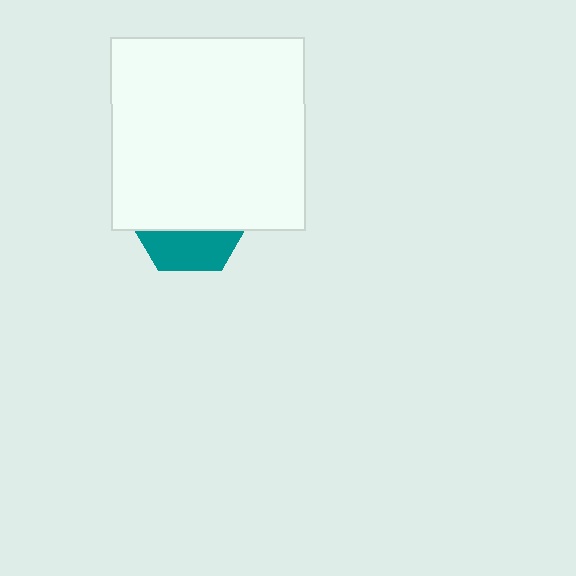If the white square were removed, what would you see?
You would see the complete teal hexagon.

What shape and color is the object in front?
The object in front is a white square.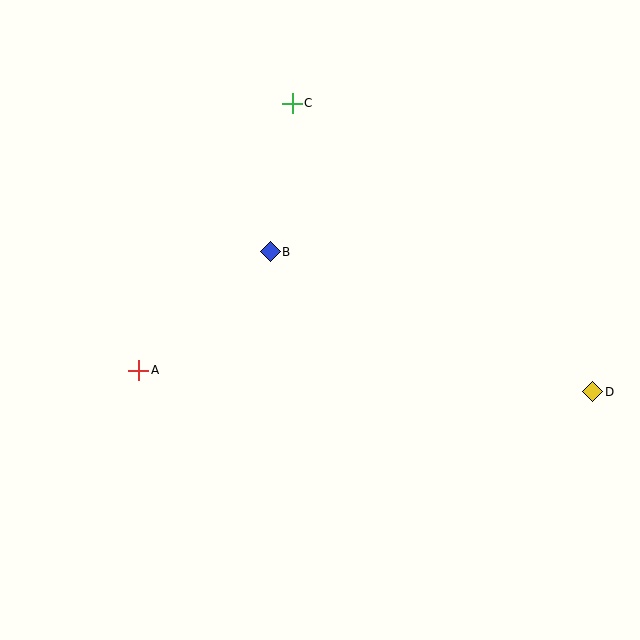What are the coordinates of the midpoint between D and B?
The midpoint between D and B is at (431, 322).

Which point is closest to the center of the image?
Point B at (270, 252) is closest to the center.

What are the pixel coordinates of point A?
Point A is at (139, 370).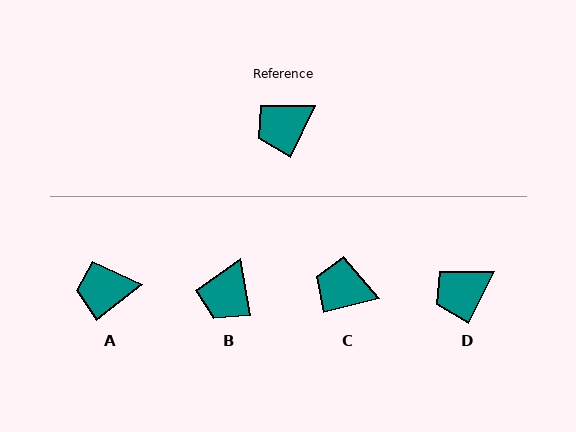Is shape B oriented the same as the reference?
No, it is off by about 36 degrees.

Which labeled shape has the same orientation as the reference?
D.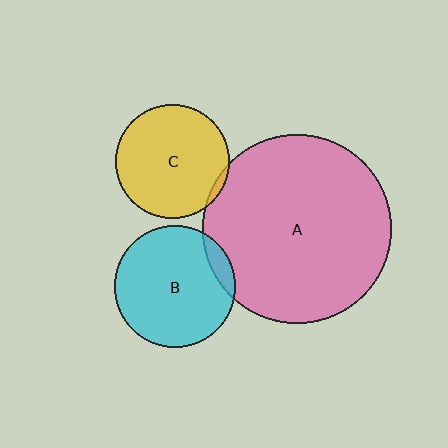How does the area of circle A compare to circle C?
Approximately 2.8 times.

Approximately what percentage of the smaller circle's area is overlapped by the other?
Approximately 5%.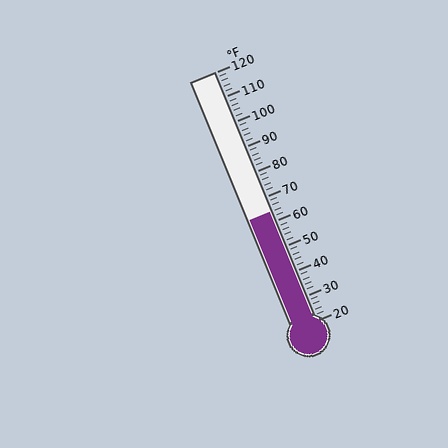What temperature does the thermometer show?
The thermometer shows approximately 64°F.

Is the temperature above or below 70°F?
The temperature is below 70°F.